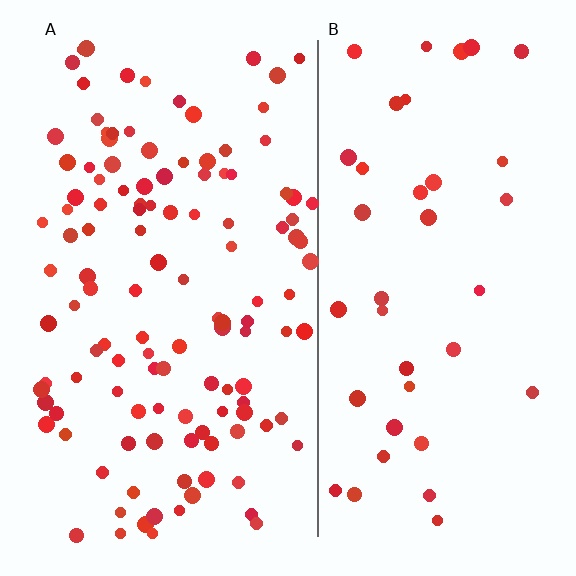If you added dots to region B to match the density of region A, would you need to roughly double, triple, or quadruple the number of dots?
Approximately triple.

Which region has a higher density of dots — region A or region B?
A (the left).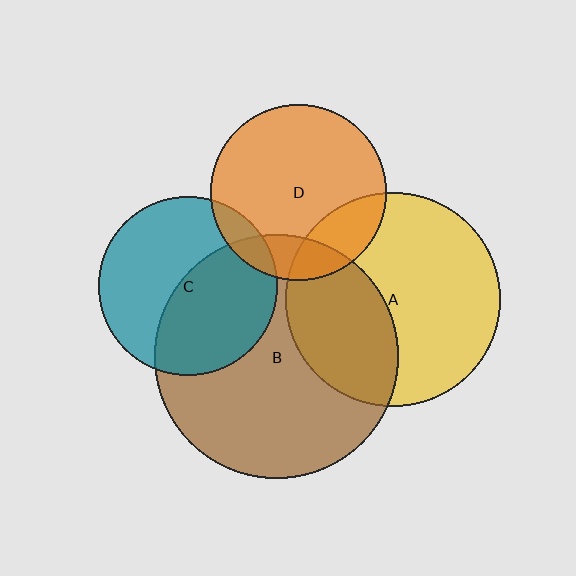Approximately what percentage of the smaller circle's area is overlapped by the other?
Approximately 35%.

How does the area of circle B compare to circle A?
Approximately 1.3 times.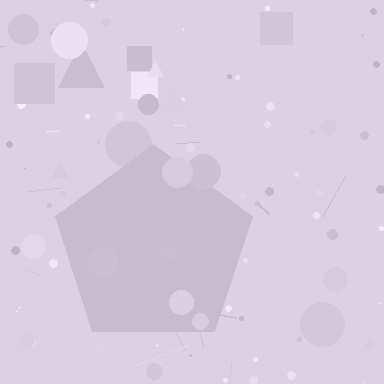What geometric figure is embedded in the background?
A pentagon is embedded in the background.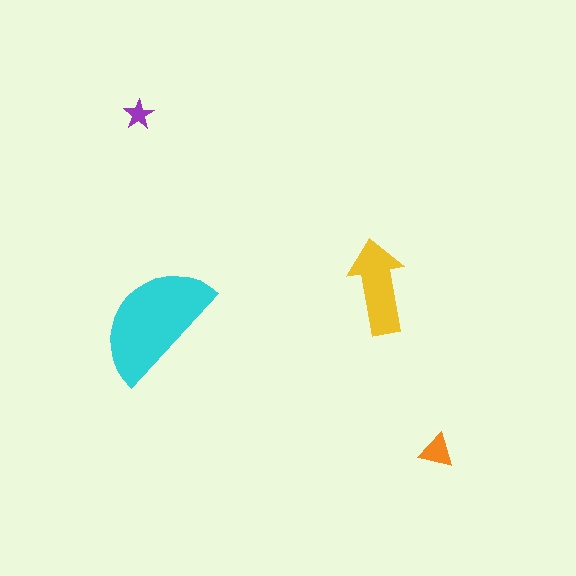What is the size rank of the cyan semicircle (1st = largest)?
1st.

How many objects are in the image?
There are 4 objects in the image.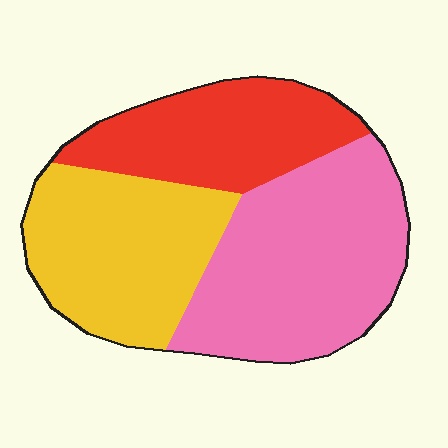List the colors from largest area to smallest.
From largest to smallest: pink, yellow, red.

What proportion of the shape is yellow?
Yellow takes up between a sixth and a third of the shape.